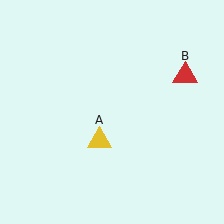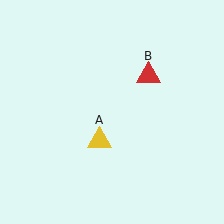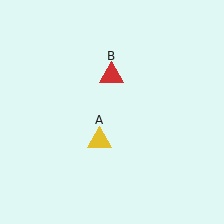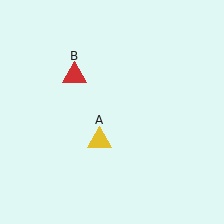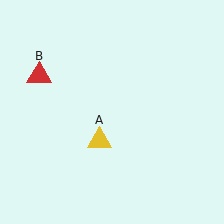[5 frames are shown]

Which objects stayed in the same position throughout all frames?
Yellow triangle (object A) remained stationary.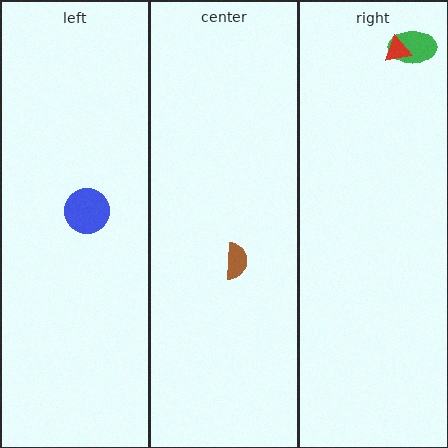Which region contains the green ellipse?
The right region.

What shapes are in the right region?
The green ellipse, the red triangle.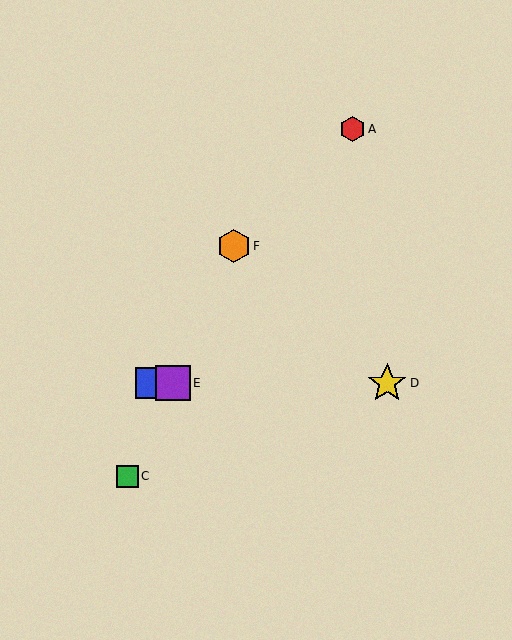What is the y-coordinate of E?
Object E is at y≈383.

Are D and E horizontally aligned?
Yes, both are at y≈383.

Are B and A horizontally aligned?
No, B is at y≈383 and A is at y≈129.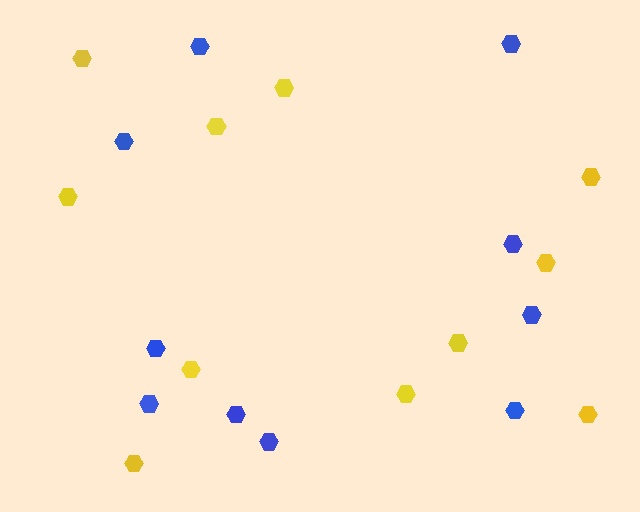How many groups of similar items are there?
There are 2 groups: one group of blue hexagons (10) and one group of yellow hexagons (11).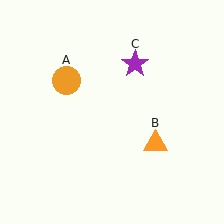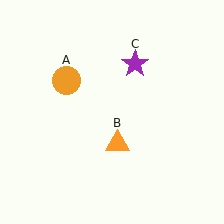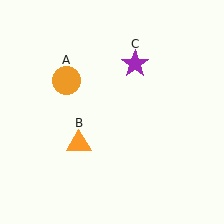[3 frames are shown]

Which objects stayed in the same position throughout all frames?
Orange circle (object A) and purple star (object C) remained stationary.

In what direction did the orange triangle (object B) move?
The orange triangle (object B) moved left.